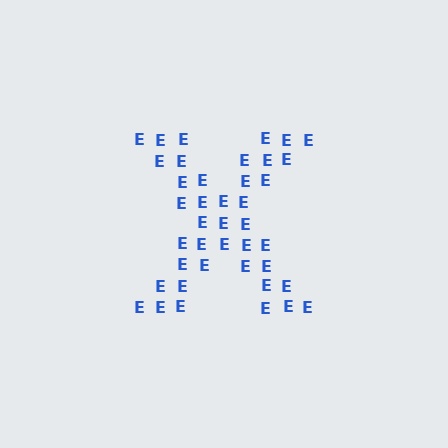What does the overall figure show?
The overall figure shows the letter X.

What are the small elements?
The small elements are letter E's.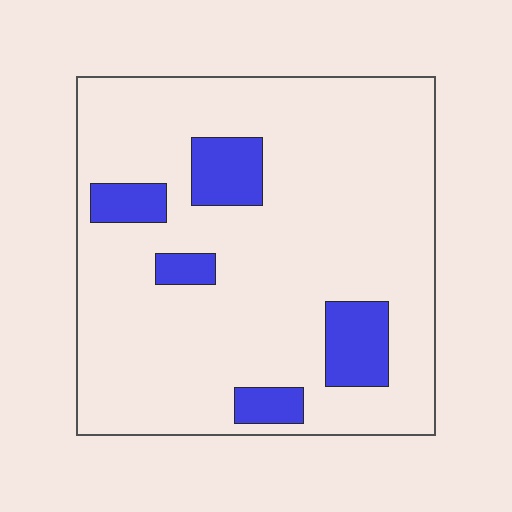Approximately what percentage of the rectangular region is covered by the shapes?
Approximately 15%.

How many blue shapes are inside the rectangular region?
5.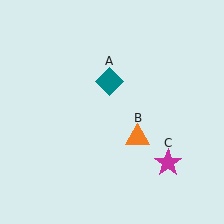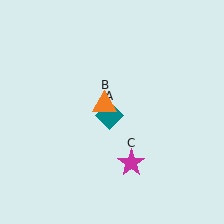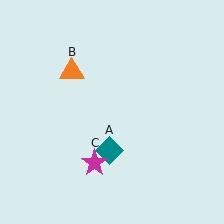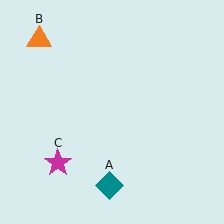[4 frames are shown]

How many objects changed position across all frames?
3 objects changed position: teal diamond (object A), orange triangle (object B), magenta star (object C).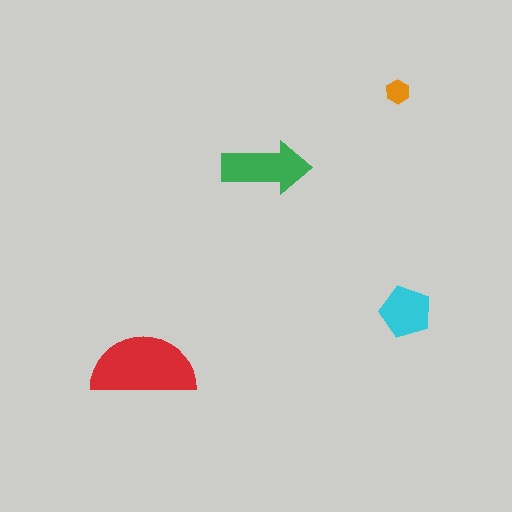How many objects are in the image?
There are 4 objects in the image.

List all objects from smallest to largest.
The orange hexagon, the cyan pentagon, the green arrow, the red semicircle.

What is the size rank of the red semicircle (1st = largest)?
1st.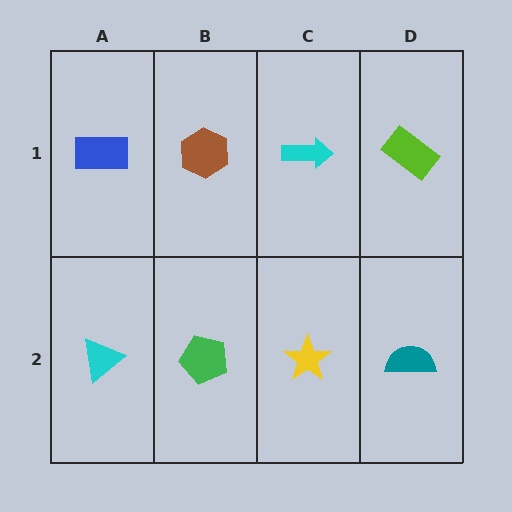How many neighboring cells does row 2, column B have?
3.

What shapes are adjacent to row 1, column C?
A yellow star (row 2, column C), a brown hexagon (row 1, column B), a lime rectangle (row 1, column D).